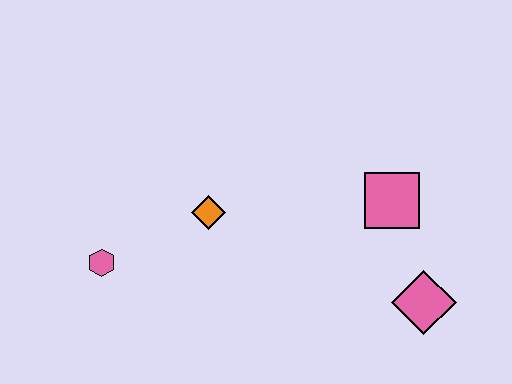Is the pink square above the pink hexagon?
Yes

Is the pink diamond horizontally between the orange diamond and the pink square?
No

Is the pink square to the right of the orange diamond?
Yes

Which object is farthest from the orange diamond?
The pink diamond is farthest from the orange diamond.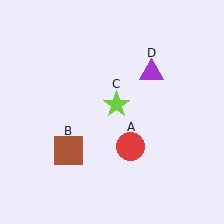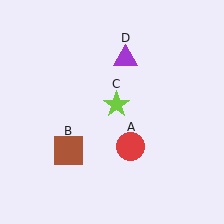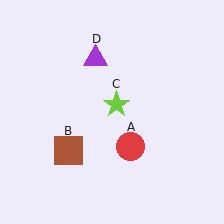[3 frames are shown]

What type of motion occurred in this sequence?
The purple triangle (object D) rotated counterclockwise around the center of the scene.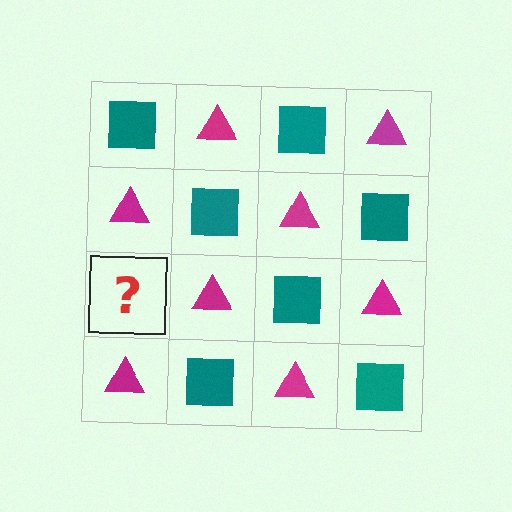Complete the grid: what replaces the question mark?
The question mark should be replaced with a teal square.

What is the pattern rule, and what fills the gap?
The rule is that it alternates teal square and magenta triangle in a checkerboard pattern. The gap should be filled with a teal square.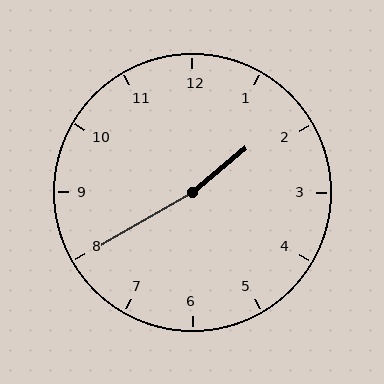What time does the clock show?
1:40.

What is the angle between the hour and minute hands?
Approximately 170 degrees.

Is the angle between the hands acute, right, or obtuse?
It is obtuse.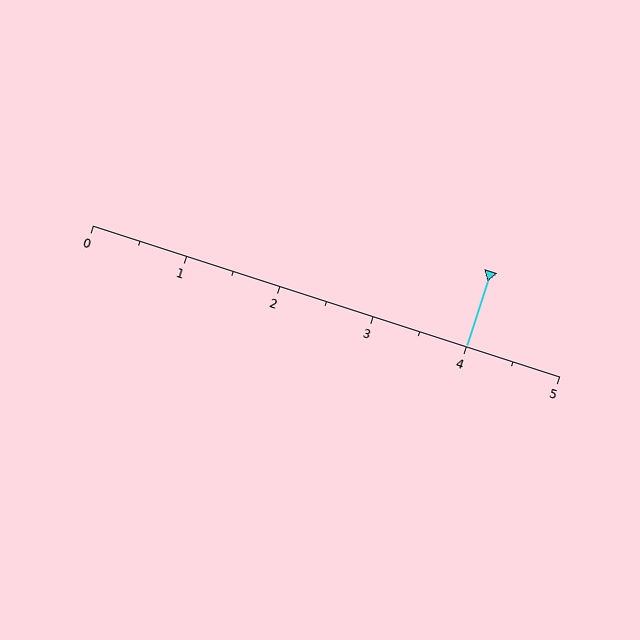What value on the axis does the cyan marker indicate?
The marker indicates approximately 4.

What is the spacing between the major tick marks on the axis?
The major ticks are spaced 1 apart.